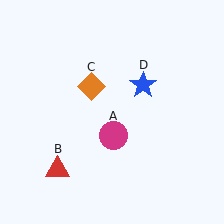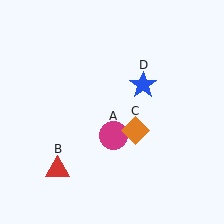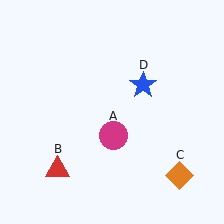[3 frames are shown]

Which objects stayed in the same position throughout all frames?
Magenta circle (object A) and red triangle (object B) and blue star (object D) remained stationary.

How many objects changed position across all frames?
1 object changed position: orange diamond (object C).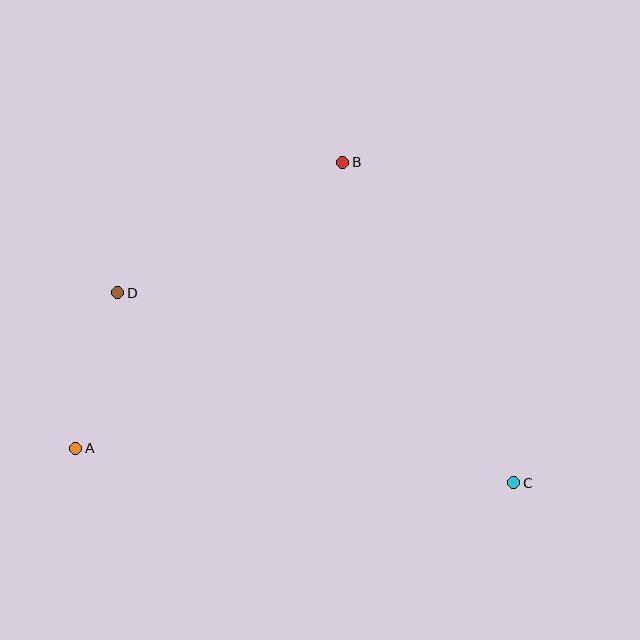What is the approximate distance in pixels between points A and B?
The distance between A and B is approximately 391 pixels.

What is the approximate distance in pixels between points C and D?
The distance between C and D is approximately 439 pixels.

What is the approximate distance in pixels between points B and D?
The distance between B and D is approximately 260 pixels.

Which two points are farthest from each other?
Points A and C are farthest from each other.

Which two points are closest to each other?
Points A and D are closest to each other.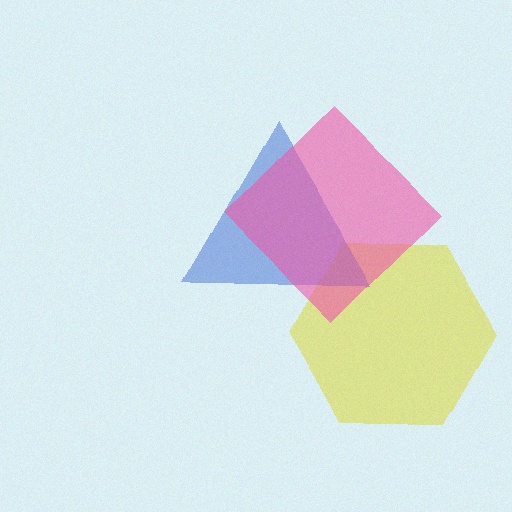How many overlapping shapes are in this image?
There are 3 overlapping shapes in the image.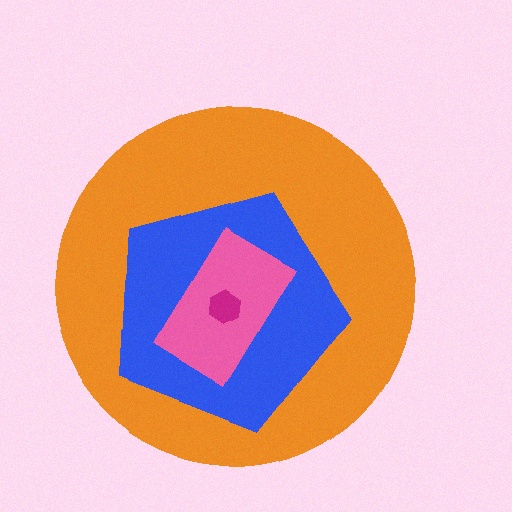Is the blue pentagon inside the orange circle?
Yes.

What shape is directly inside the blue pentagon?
The pink rectangle.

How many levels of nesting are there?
4.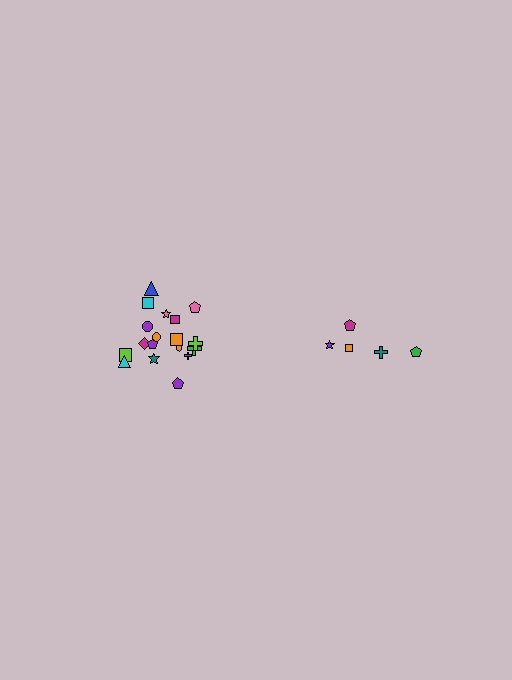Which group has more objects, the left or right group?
The left group.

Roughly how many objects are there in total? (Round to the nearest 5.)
Roughly 25 objects in total.